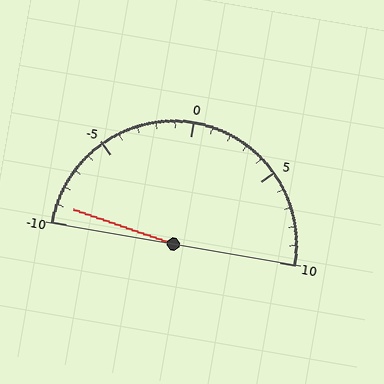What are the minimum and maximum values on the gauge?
The gauge ranges from -10 to 10.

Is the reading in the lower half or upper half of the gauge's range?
The reading is in the lower half of the range (-10 to 10).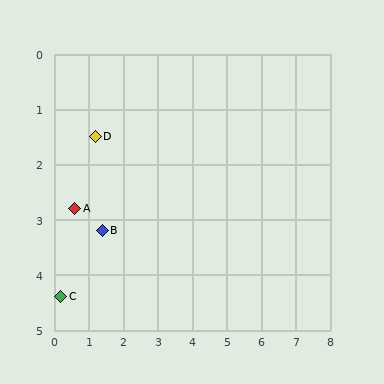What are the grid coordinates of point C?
Point C is at approximately (0.2, 4.4).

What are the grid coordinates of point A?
Point A is at approximately (0.6, 2.8).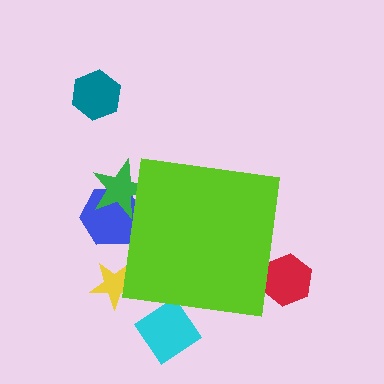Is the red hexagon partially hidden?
Yes, the red hexagon is partially hidden behind the lime square.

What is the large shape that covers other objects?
A lime square.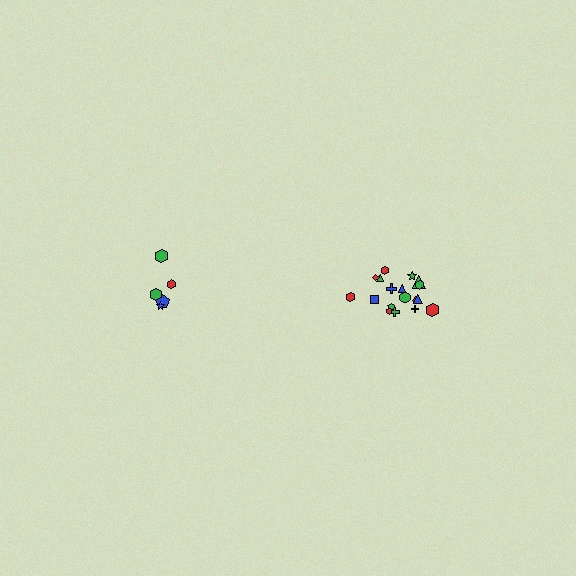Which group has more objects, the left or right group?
The right group.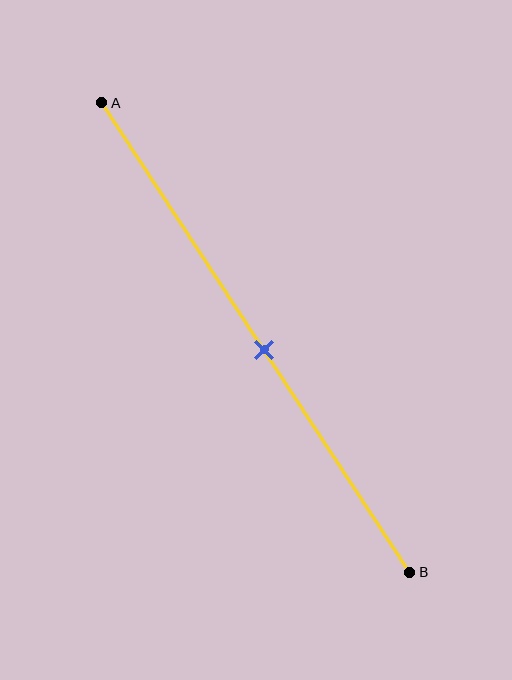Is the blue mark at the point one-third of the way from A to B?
No, the mark is at about 55% from A, not at the 33% one-third point.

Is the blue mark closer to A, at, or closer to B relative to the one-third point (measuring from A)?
The blue mark is closer to point B than the one-third point of segment AB.